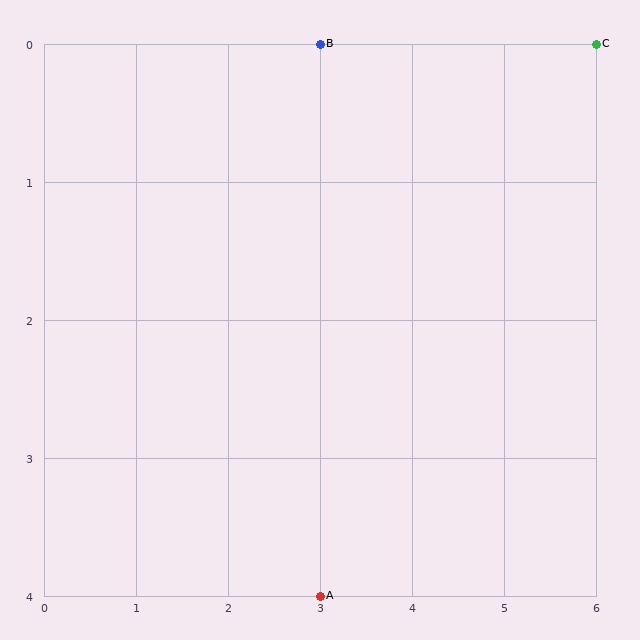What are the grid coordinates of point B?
Point B is at grid coordinates (3, 0).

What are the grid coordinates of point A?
Point A is at grid coordinates (3, 4).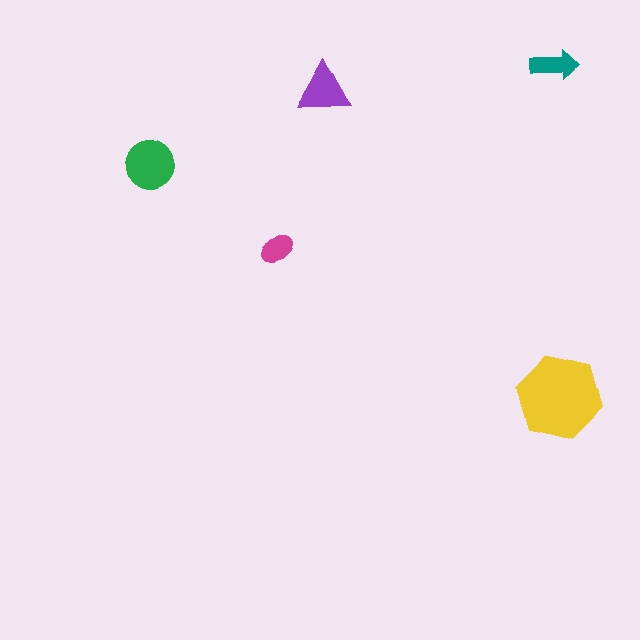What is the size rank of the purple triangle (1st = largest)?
3rd.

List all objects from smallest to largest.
The magenta ellipse, the teal arrow, the purple triangle, the green circle, the yellow hexagon.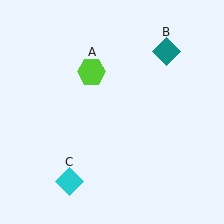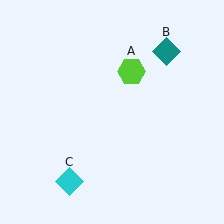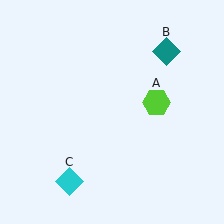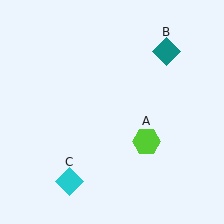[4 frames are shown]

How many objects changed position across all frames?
1 object changed position: lime hexagon (object A).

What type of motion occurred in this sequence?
The lime hexagon (object A) rotated clockwise around the center of the scene.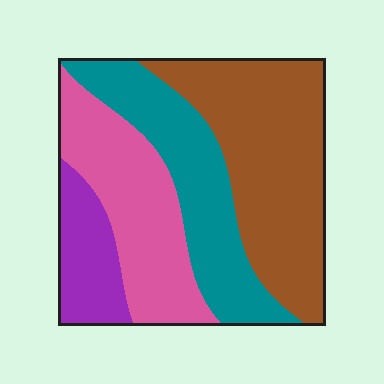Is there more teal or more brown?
Brown.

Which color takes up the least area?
Purple, at roughly 10%.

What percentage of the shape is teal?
Teal takes up about one quarter (1/4) of the shape.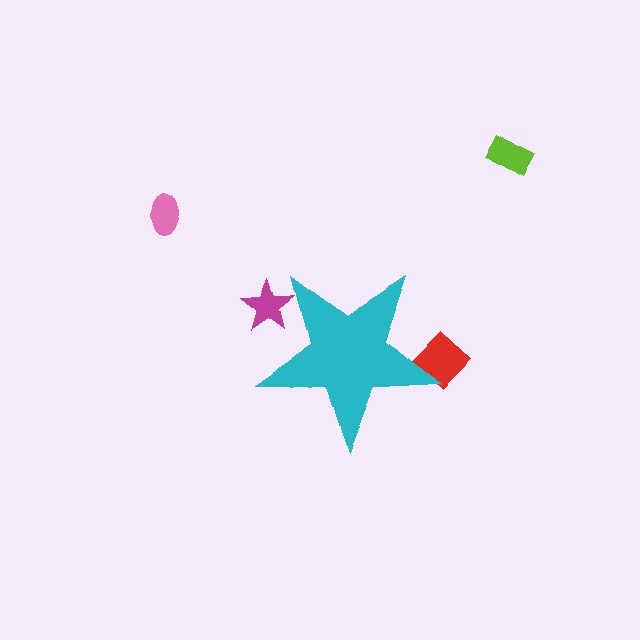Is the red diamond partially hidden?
Yes, the red diamond is partially hidden behind the cyan star.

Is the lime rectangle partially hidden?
No, the lime rectangle is fully visible.